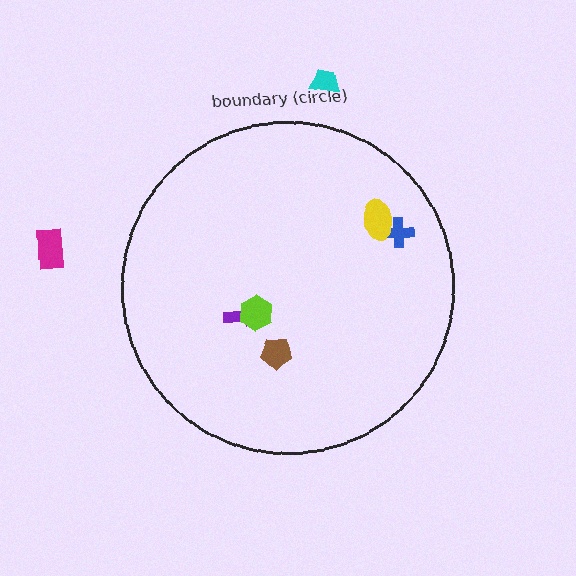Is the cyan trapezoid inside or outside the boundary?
Outside.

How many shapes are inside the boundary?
5 inside, 2 outside.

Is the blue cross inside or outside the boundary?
Inside.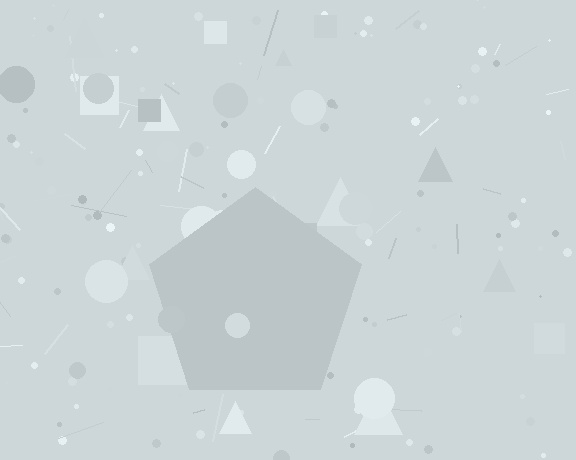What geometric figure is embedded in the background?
A pentagon is embedded in the background.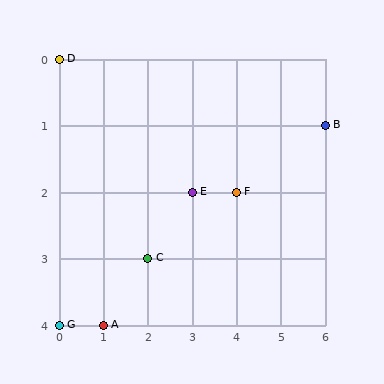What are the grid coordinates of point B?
Point B is at grid coordinates (6, 1).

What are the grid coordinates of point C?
Point C is at grid coordinates (2, 3).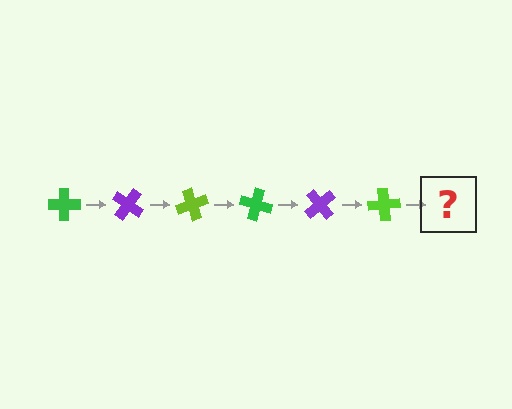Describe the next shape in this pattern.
It should be a green cross, rotated 210 degrees from the start.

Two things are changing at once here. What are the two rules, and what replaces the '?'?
The two rules are that it rotates 35 degrees each step and the color cycles through green, purple, and lime. The '?' should be a green cross, rotated 210 degrees from the start.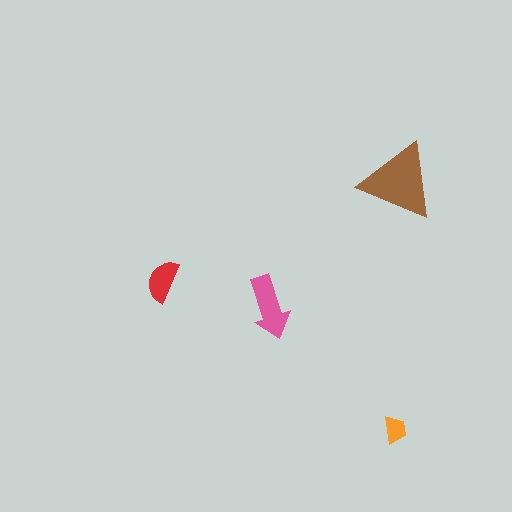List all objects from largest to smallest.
The brown triangle, the pink arrow, the red semicircle, the orange trapezoid.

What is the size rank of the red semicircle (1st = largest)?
3rd.